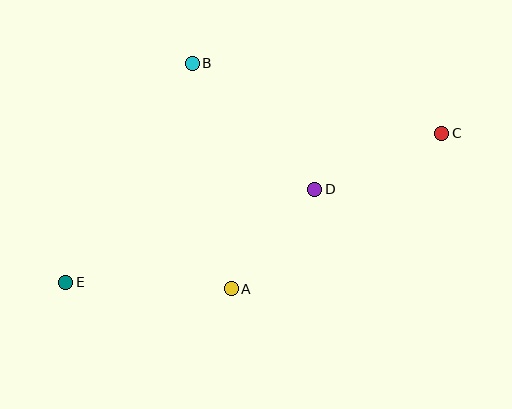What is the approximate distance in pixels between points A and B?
The distance between A and B is approximately 229 pixels.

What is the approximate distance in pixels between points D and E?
The distance between D and E is approximately 266 pixels.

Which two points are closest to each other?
Points A and D are closest to each other.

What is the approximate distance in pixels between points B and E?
The distance between B and E is approximately 253 pixels.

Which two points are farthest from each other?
Points C and E are farthest from each other.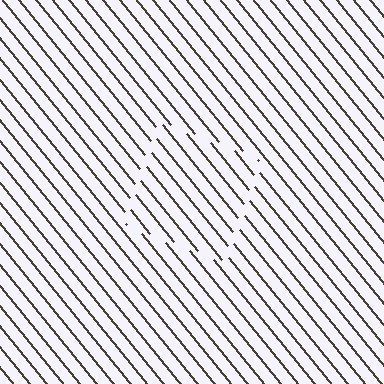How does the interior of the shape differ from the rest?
The interior of the shape contains the same grating, shifted by half a period — the contour is defined by the phase discontinuity where line-ends from the inner and outer gratings abut.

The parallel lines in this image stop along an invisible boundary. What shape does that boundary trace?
An illusory square. The interior of the shape contains the same grating, shifted by half a period — the contour is defined by the phase discontinuity where line-ends from the inner and outer gratings abut.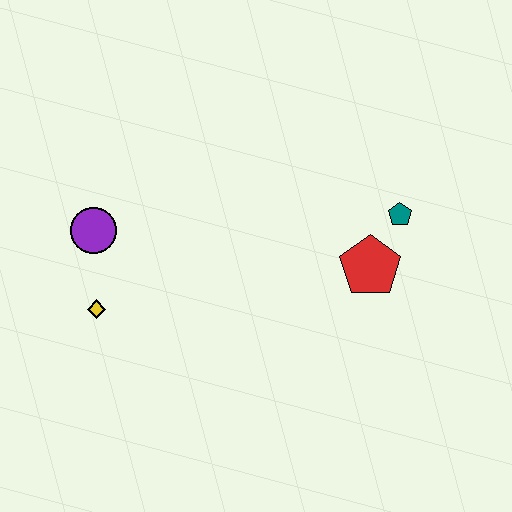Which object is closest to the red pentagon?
The teal pentagon is closest to the red pentagon.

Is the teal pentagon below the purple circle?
No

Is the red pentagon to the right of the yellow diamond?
Yes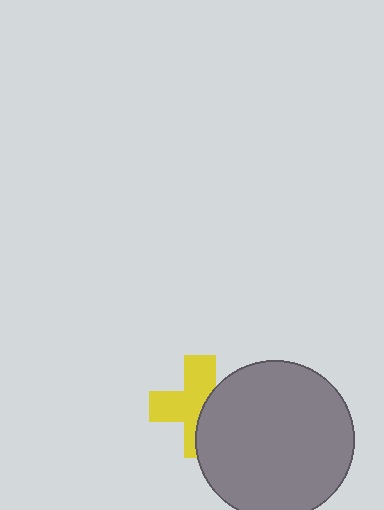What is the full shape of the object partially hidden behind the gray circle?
The partially hidden object is a yellow cross.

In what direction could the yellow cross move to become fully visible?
The yellow cross could move left. That would shift it out from behind the gray circle entirely.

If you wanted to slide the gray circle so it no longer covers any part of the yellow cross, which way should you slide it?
Slide it right — that is the most direct way to separate the two shapes.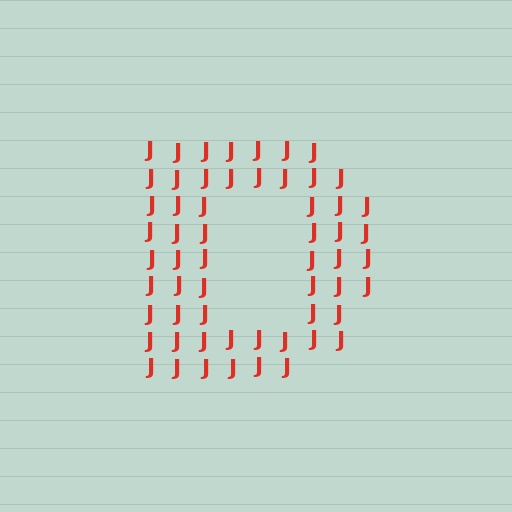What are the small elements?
The small elements are letter J's.